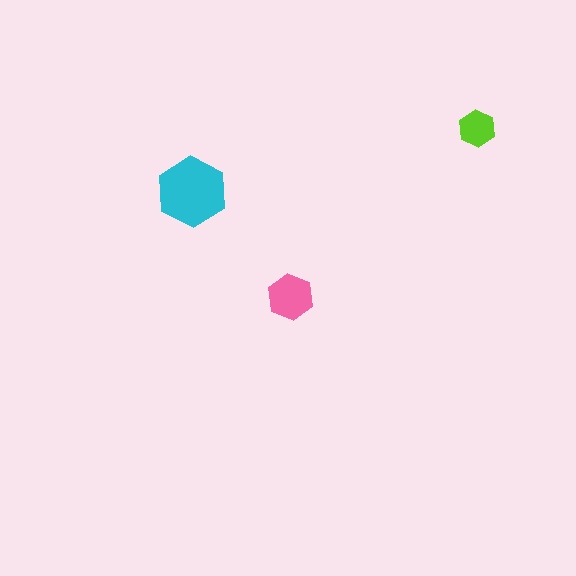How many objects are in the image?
There are 3 objects in the image.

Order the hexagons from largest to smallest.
the cyan one, the pink one, the lime one.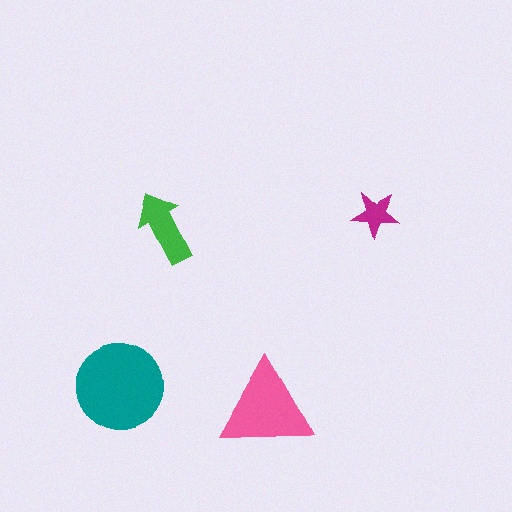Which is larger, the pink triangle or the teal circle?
The teal circle.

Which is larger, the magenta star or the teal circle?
The teal circle.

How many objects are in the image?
There are 4 objects in the image.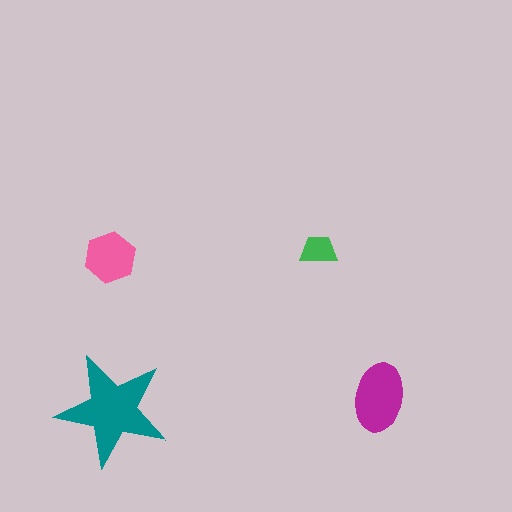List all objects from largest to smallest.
The teal star, the magenta ellipse, the pink hexagon, the green trapezoid.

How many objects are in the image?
There are 4 objects in the image.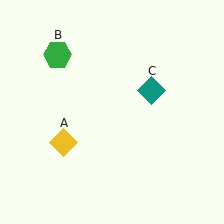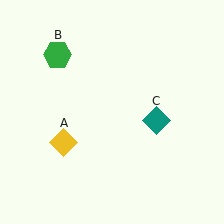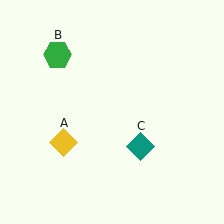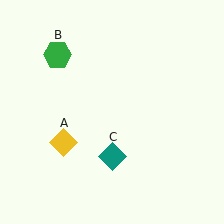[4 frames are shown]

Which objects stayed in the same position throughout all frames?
Yellow diamond (object A) and green hexagon (object B) remained stationary.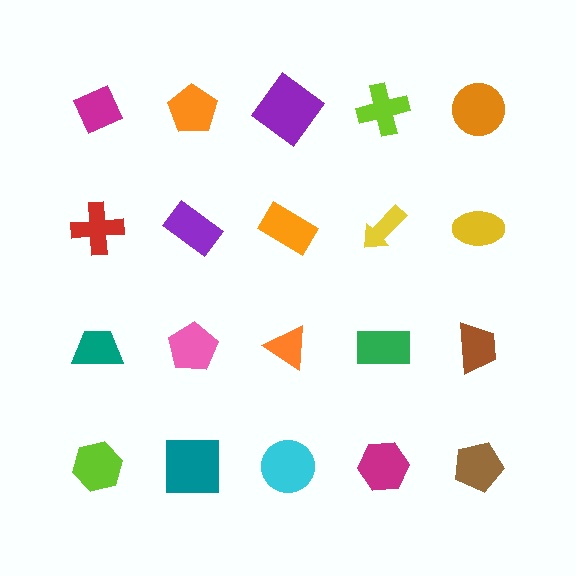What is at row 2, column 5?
A yellow ellipse.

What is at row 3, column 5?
A brown trapezoid.